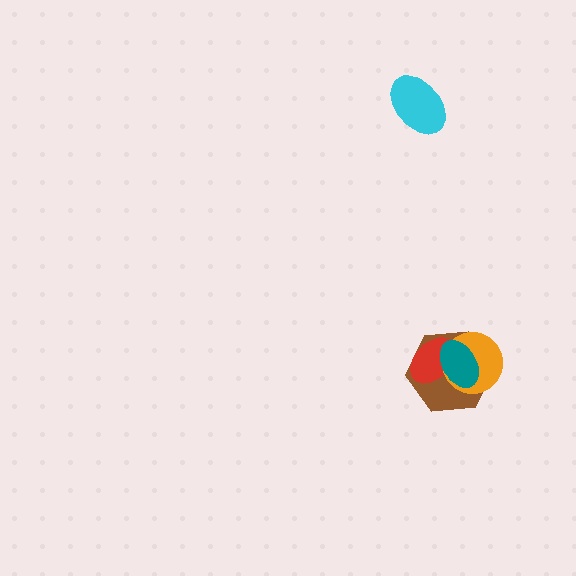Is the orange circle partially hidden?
Yes, it is partially covered by another shape.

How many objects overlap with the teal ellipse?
3 objects overlap with the teal ellipse.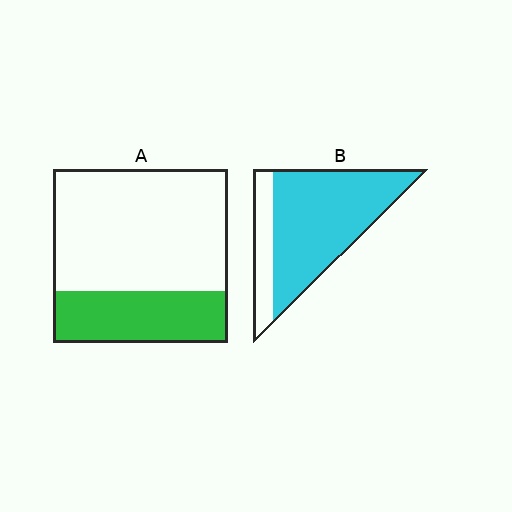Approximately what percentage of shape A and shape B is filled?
A is approximately 30% and B is approximately 80%.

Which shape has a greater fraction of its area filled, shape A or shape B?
Shape B.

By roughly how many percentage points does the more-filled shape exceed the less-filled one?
By roughly 50 percentage points (B over A).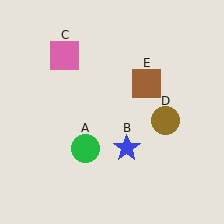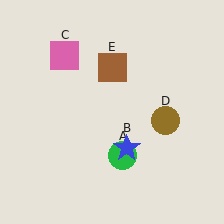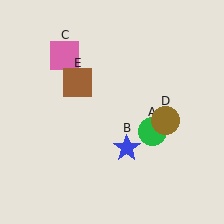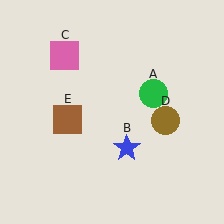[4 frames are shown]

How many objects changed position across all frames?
2 objects changed position: green circle (object A), brown square (object E).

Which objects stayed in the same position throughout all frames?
Blue star (object B) and pink square (object C) and brown circle (object D) remained stationary.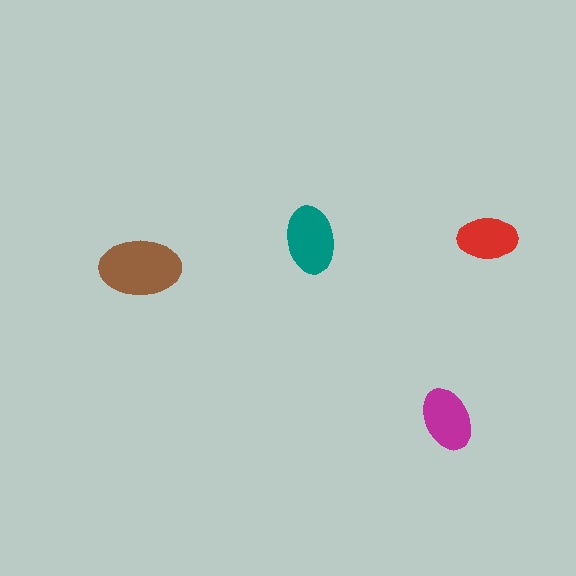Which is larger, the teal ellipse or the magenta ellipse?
The teal one.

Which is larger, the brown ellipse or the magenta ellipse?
The brown one.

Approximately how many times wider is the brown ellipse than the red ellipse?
About 1.5 times wider.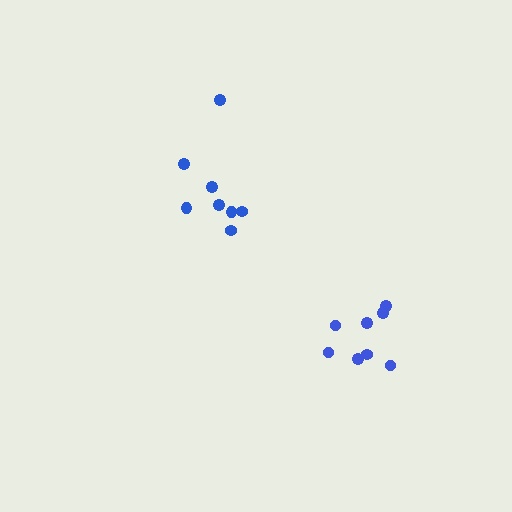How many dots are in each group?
Group 1: 8 dots, Group 2: 8 dots (16 total).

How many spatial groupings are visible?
There are 2 spatial groupings.